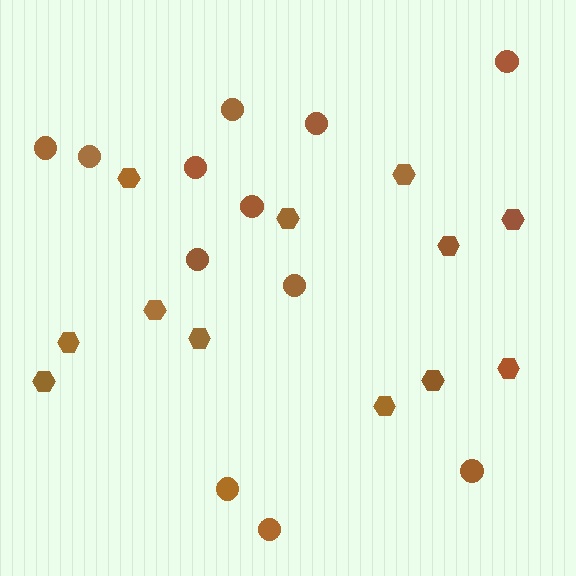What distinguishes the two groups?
There are 2 groups: one group of circles (12) and one group of hexagons (12).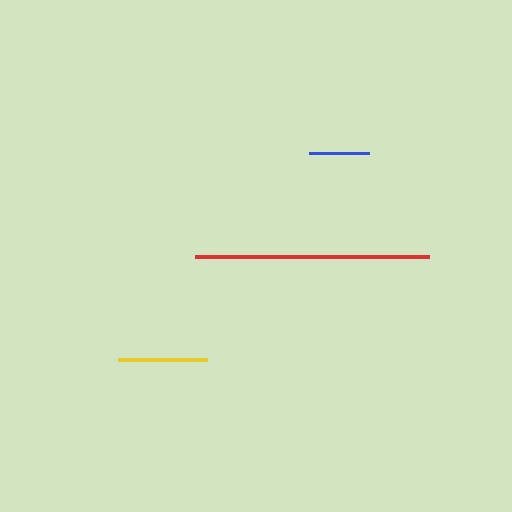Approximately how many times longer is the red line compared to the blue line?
The red line is approximately 3.9 times the length of the blue line.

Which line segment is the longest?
The red line is the longest at approximately 233 pixels.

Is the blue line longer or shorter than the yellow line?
The yellow line is longer than the blue line.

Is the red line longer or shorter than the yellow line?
The red line is longer than the yellow line.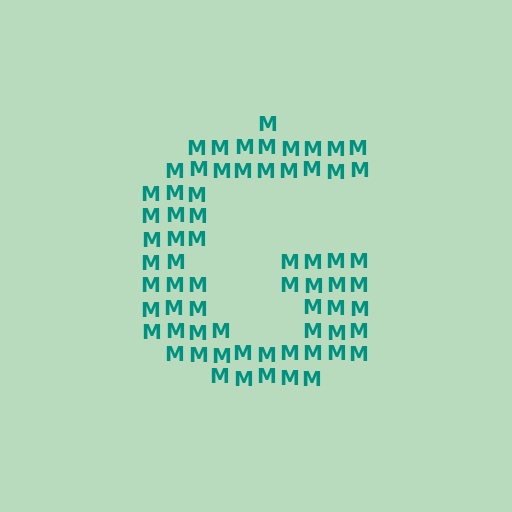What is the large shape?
The large shape is the letter G.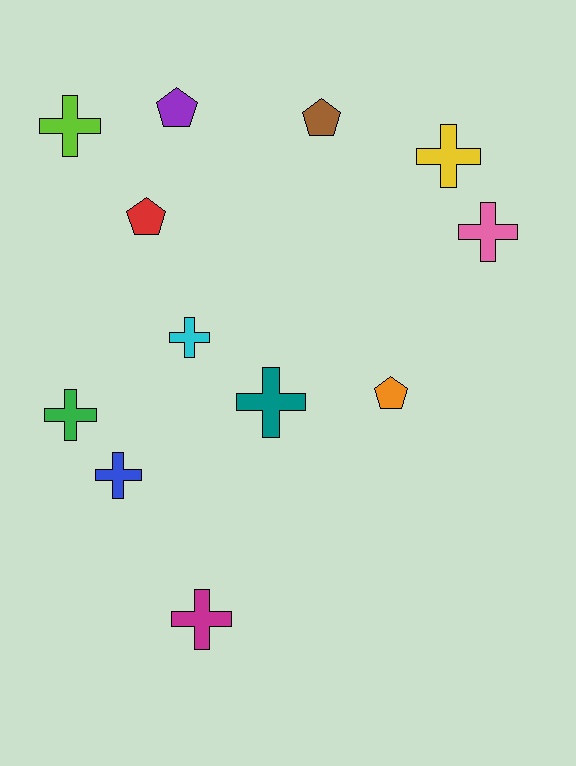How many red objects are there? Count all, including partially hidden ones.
There is 1 red object.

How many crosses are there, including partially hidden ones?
There are 8 crosses.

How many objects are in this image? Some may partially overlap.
There are 12 objects.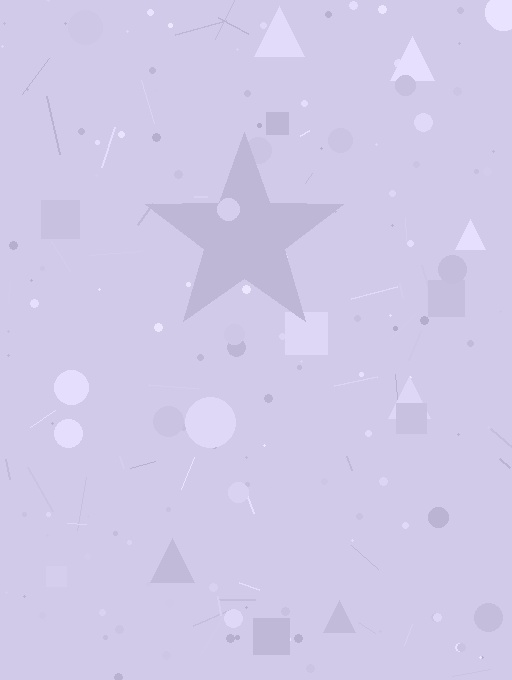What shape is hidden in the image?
A star is hidden in the image.